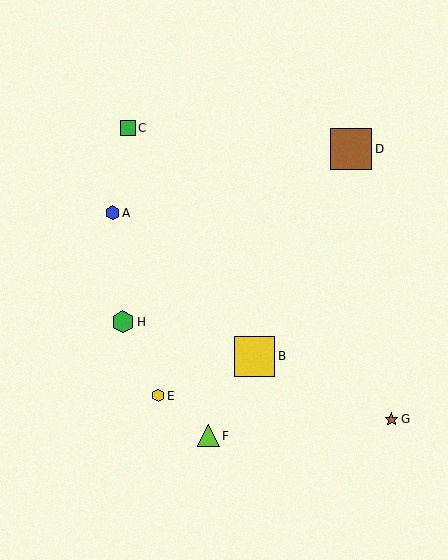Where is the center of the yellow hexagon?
The center of the yellow hexagon is at (158, 396).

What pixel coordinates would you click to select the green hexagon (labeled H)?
Click at (123, 322) to select the green hexagon H.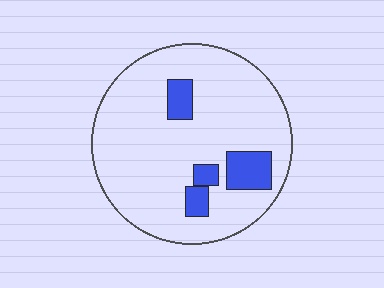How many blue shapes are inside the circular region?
4.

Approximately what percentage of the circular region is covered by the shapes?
Approximately 15%.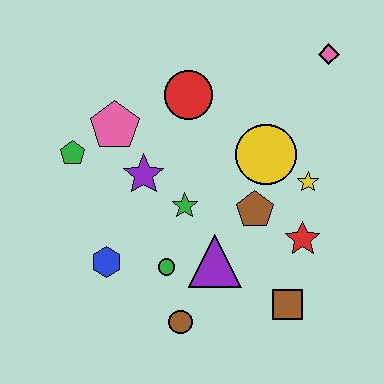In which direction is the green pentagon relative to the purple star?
The green pentagon is to the left of the purple star.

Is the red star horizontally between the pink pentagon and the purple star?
No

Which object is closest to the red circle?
The pink pentagon is closest to the red circle.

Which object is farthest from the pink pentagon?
The brown square is farthest from the pink pentagon.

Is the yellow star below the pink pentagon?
Yes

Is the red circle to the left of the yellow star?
Yes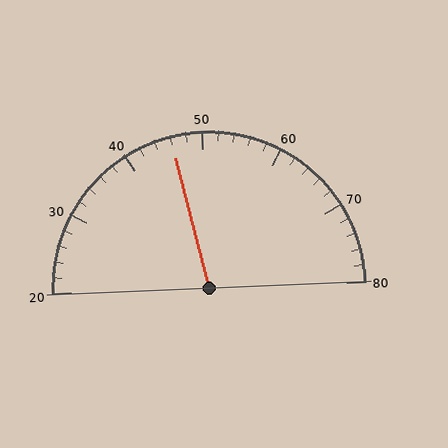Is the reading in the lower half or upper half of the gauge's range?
The reading is in the lower half of the range (20 to 80).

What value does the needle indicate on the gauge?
The needle indicates approximately 46.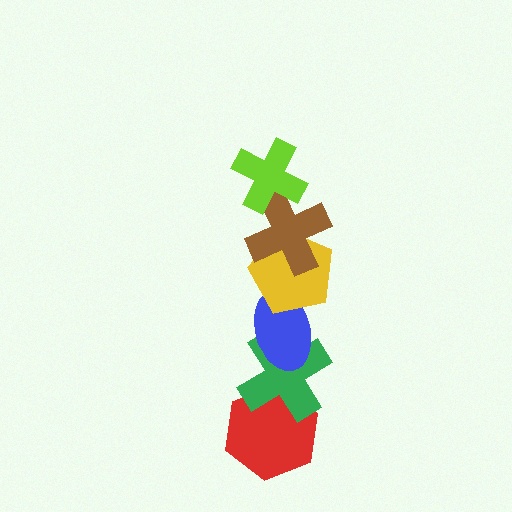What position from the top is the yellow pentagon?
The yellow pentagon is 3rd from the top.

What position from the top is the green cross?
The green cross is 5th from the top.